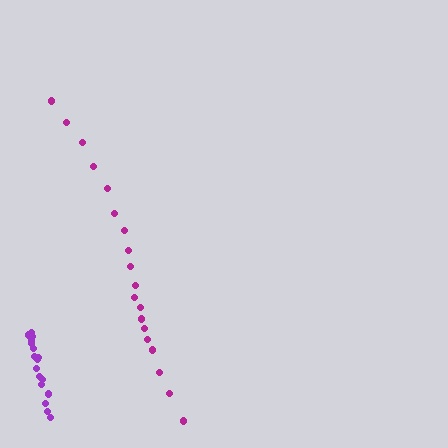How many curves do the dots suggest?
There are 2 distinct paths.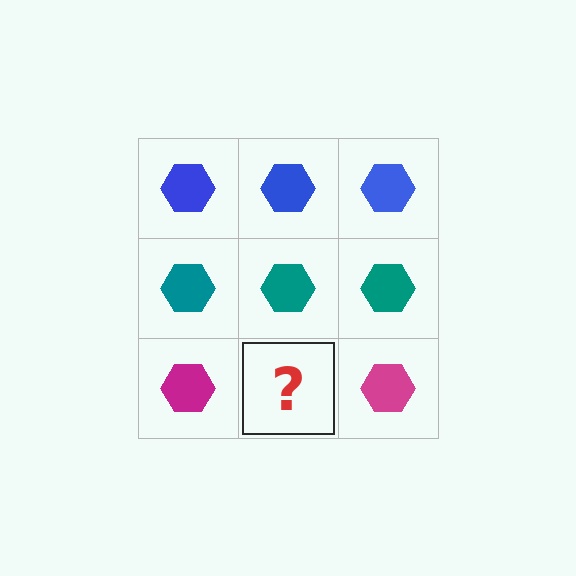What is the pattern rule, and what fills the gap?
The rule is that each row has a consistent color. The gap should be filled with a magenta hexagon.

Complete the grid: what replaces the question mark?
The question mark should be replaced with a magenta hexagon.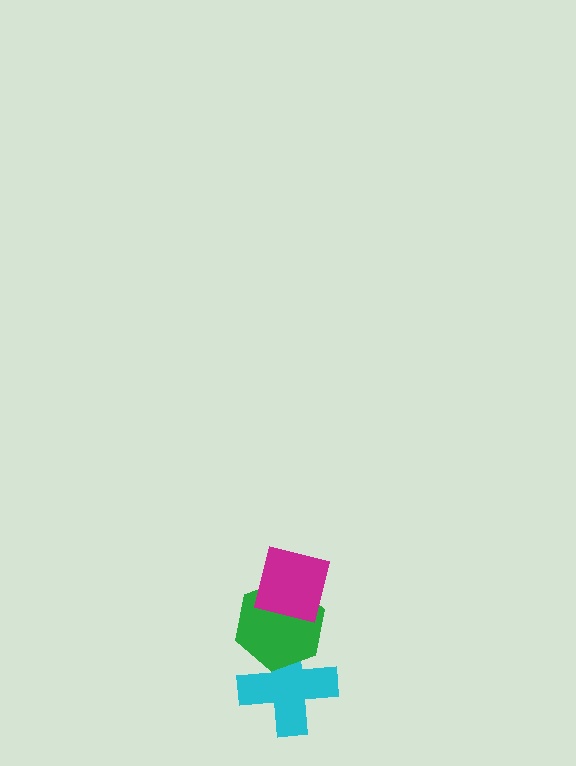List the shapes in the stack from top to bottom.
From top to bottom: the magenta square, the green hexagon, the cyan cross.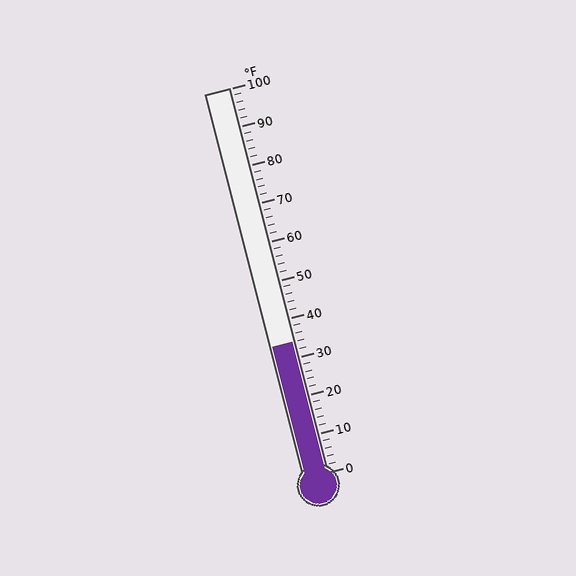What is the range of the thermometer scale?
The thermometer scale ranges from 0°F to 100°F.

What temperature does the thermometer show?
The thermometer shows approximately 34°F.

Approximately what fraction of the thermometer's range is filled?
The thermometer is filled to approximately 35% of its range.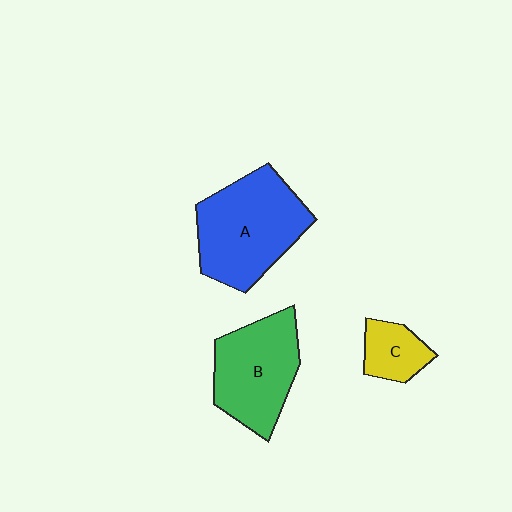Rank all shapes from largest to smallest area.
From largest to smallest: A (blue), B (green), C (yellow).